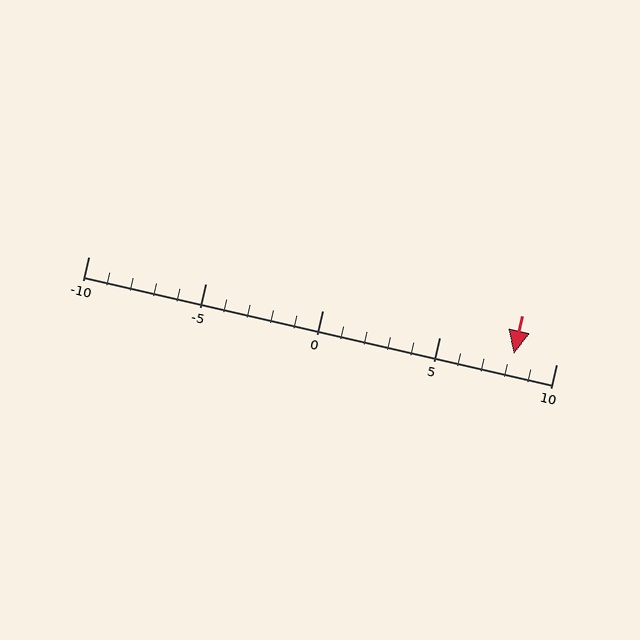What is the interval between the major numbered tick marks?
The major tick marks are spaced 5 units apart.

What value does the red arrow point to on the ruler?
The red arrow points to approximately 8.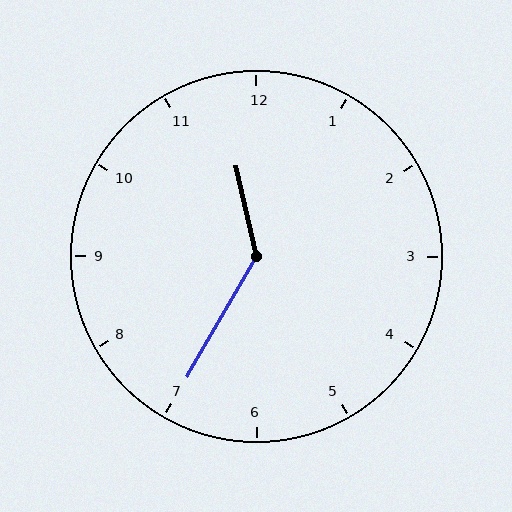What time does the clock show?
11:35.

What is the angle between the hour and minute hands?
Approximately 138 degrees.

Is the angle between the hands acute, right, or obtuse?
It is obtuse.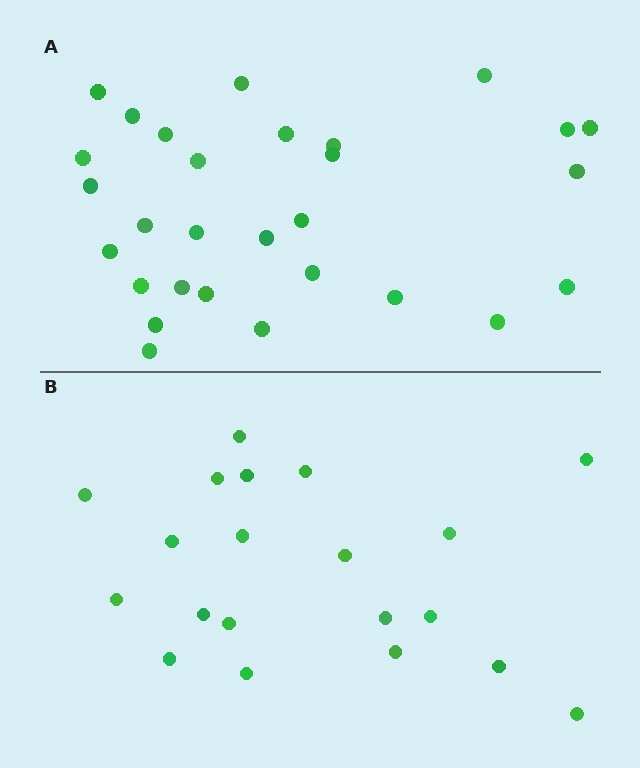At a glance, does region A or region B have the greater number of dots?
Region A (the top region) has more dots.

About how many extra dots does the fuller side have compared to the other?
Region A has roughly 8 or so more dots than region B.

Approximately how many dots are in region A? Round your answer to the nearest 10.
About 30 dots. (The exact count is 29, which rounds to 30.)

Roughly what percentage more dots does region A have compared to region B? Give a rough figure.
About 45% more.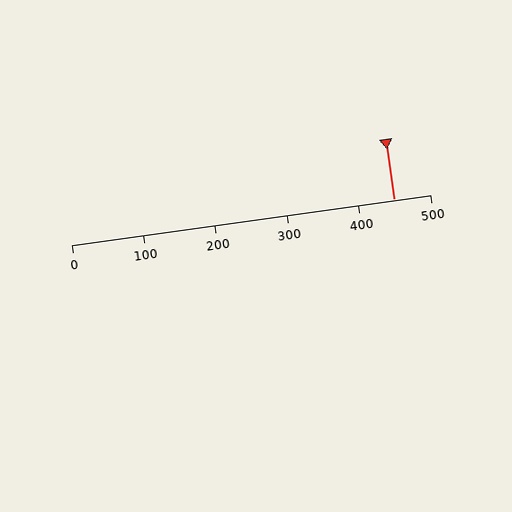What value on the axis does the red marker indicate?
The marker indicates approximately 450.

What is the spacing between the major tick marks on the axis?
The major ticks are spaced 100 apart.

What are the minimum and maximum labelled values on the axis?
The axis runs from 0 to 500.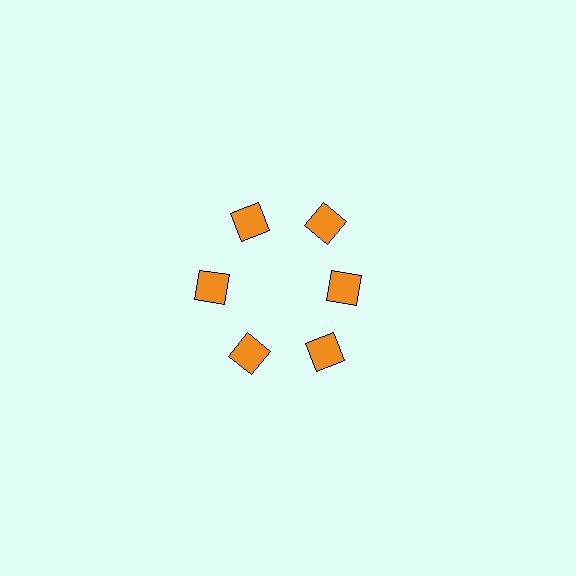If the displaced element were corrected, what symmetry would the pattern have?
It would have 6-fold rotational symmetry — the pattern would map onto itself every 60 degrees.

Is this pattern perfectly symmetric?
No. The 6 orange squares are arranged in a ring, but one element near the 3 o'clock position is pulled inward toward the center, breaking the 6-fold rotational symmetry.